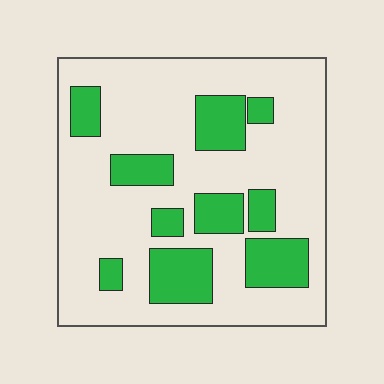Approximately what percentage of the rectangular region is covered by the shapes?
Approximately 25%.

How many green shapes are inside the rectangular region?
10.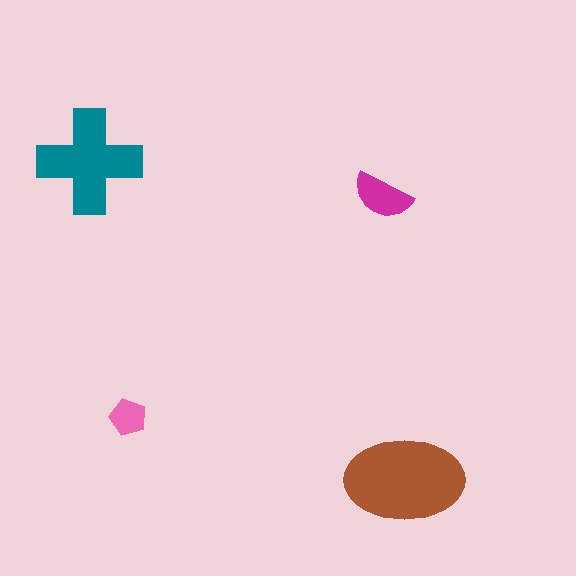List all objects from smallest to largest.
The pink pentagon, the magenta semicircle, the teal cross, the brown ellipse.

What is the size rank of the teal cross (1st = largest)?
2nd.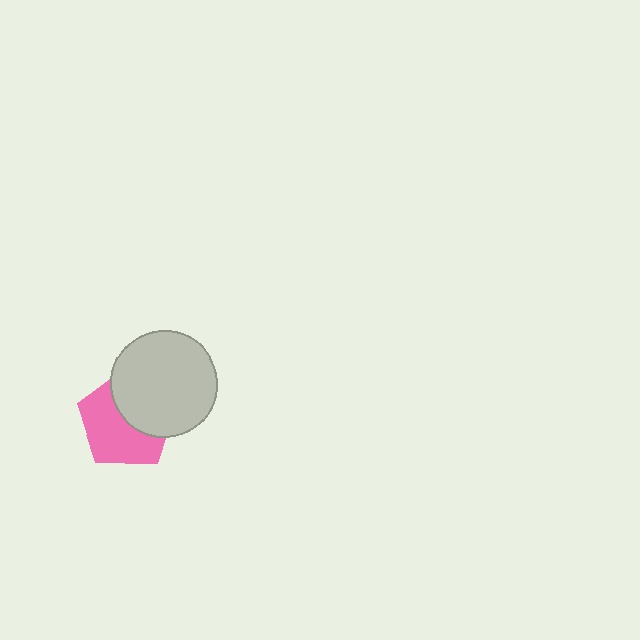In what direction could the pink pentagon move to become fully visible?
The pink pentagon could move toward the lower-left. That would shift it out from behind the light gray circle entirely.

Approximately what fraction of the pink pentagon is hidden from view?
Roughly 44% of the pink pentagon is hidden behind the light gray circle.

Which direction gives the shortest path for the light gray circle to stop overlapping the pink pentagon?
Moving toward the upper-right gives the shortest separation.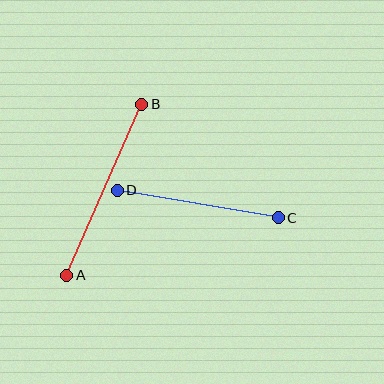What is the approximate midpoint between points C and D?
The midpoint is at approximately (198, 204) pixels.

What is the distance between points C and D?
The distance is approximately 163 pixels.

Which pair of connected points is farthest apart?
Points A and B are farthest apart.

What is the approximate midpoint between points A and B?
The midpoint is at approximately (104, 190) pixels.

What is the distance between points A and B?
The distance is approximately 187 pixels.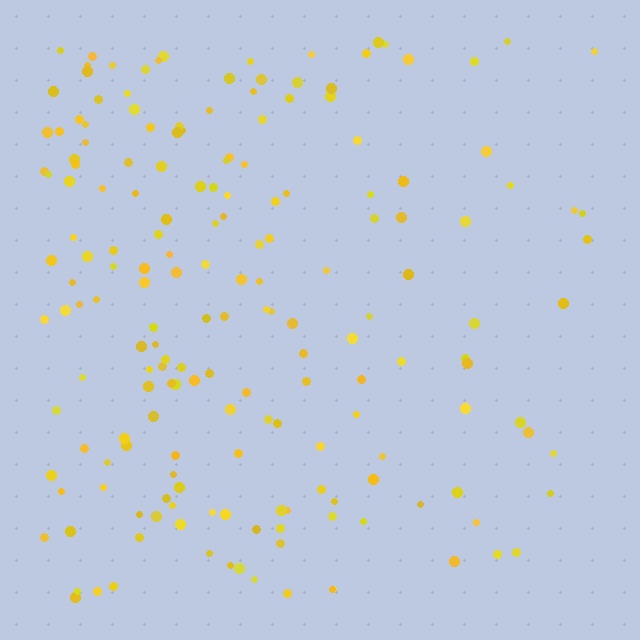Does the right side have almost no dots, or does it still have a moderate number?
Still a moderate number, just noticeably fewer than the left.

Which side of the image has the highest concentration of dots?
The left.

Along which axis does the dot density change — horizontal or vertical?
Horizontal.